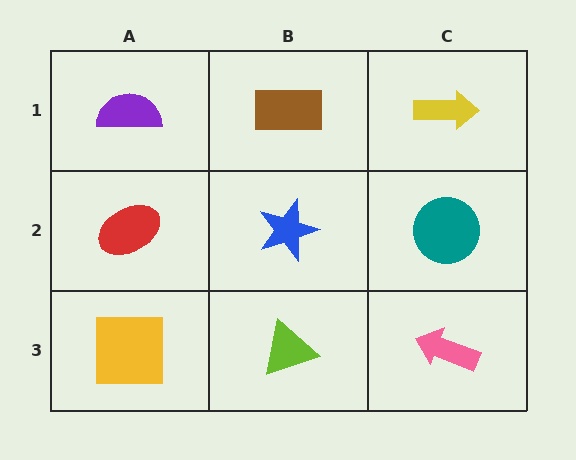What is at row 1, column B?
A brown rectangle.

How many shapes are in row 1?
3 shapes.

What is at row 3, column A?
A yellow square.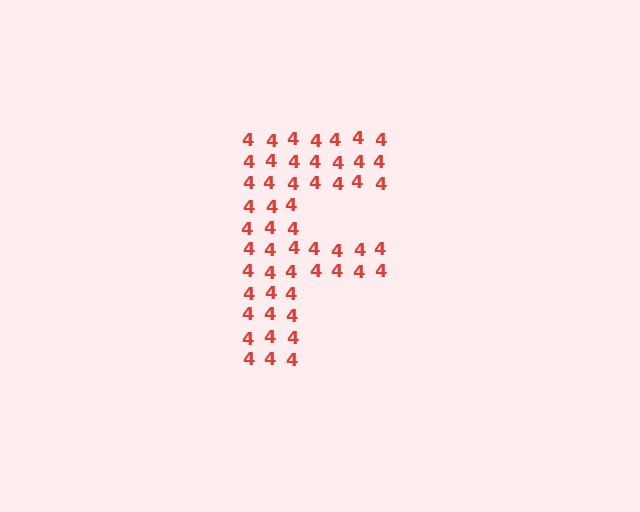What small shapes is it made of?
It is made of small digit 4's.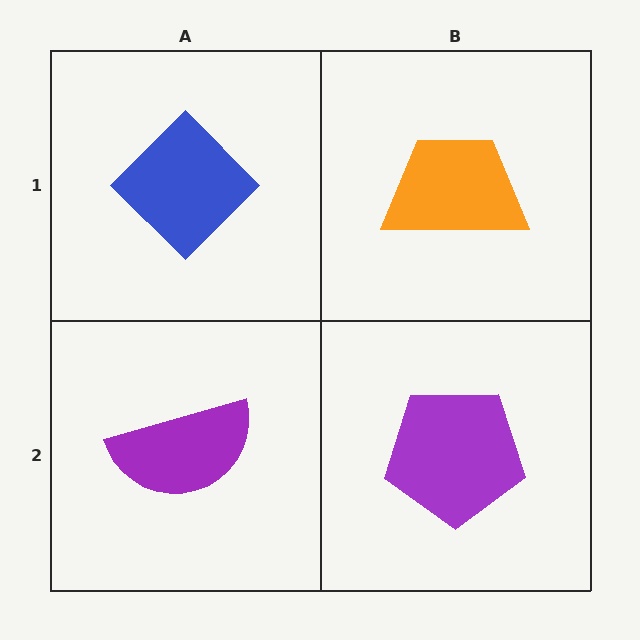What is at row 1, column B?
An orange trapezoid.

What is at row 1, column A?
A blue diamond.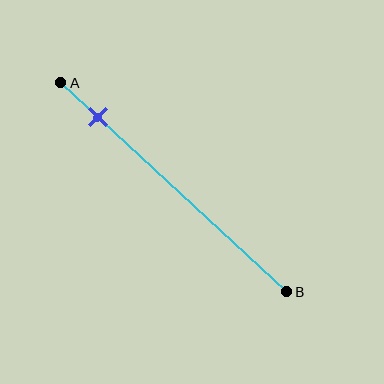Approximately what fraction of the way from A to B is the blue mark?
The blue mark is approximately 15% of the way from A to B.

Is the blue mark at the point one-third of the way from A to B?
No, the mark is at about 15% from A, not at the 33% one-third point.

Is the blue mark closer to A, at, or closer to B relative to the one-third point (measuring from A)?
The blue mark is closer to point A than the one-third point of segment AB.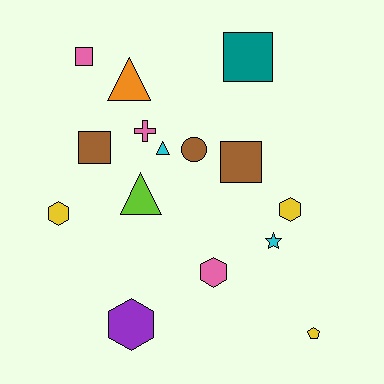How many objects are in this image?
There are 15 objects.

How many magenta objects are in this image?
There are no magenta objects.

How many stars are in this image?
There is 1 star.